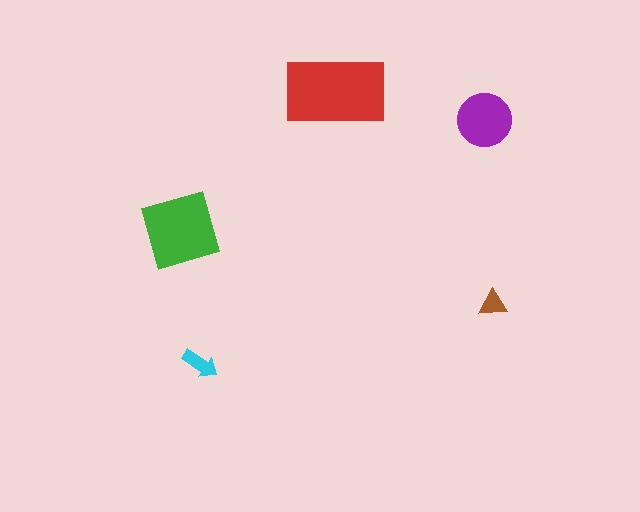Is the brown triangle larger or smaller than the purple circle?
Smaller.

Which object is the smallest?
The brown triangle.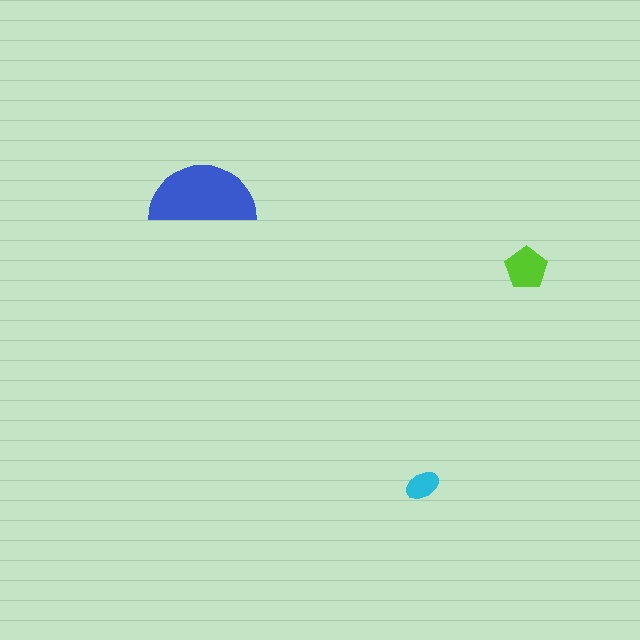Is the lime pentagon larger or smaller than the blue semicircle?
Smaller.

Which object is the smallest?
The cyan ellipse.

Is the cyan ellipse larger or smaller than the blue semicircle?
Smaller.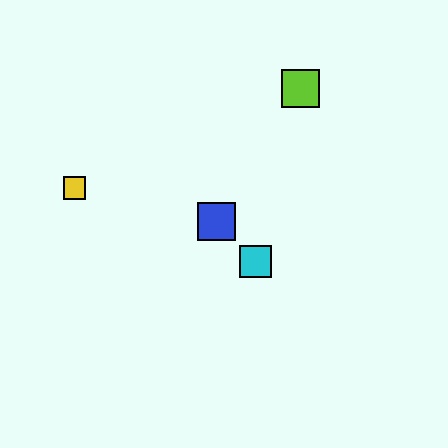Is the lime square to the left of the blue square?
No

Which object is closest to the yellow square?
The blue square is closest to the yellow square.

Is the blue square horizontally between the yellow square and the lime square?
Yes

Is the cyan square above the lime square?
No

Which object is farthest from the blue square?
The lime square is farthest from the blue square.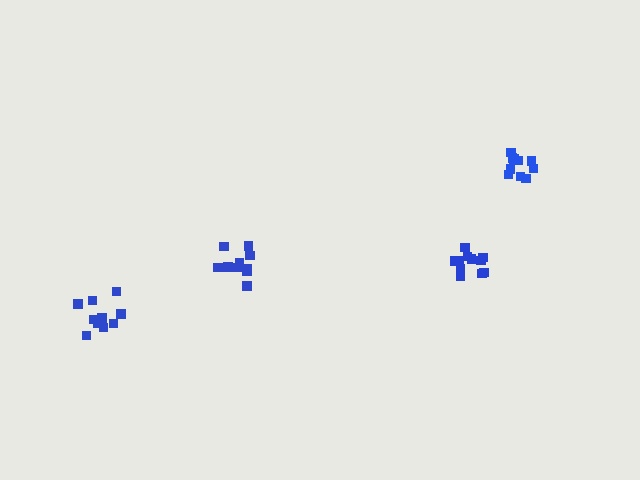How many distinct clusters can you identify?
There are 4 distinct clusters.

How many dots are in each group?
Group 1: 11 dots, Group 2: 11 dots, Group 3: 10 dots, Group 4: 10 dots (42 total).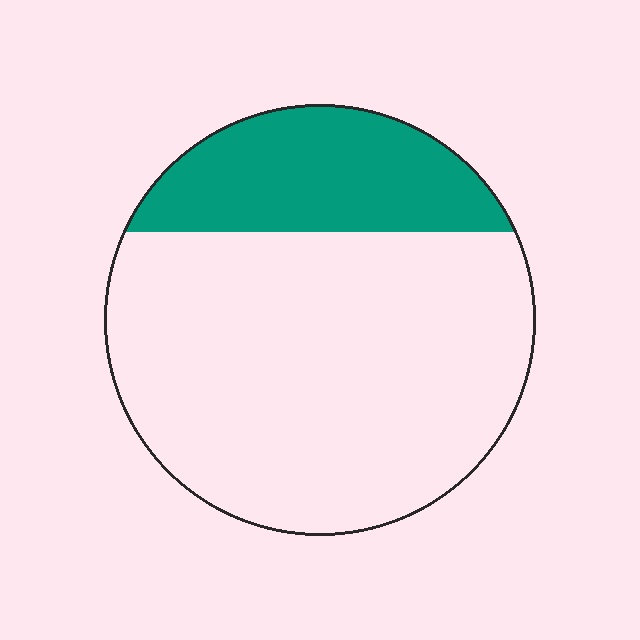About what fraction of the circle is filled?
About one quarter (1/4).